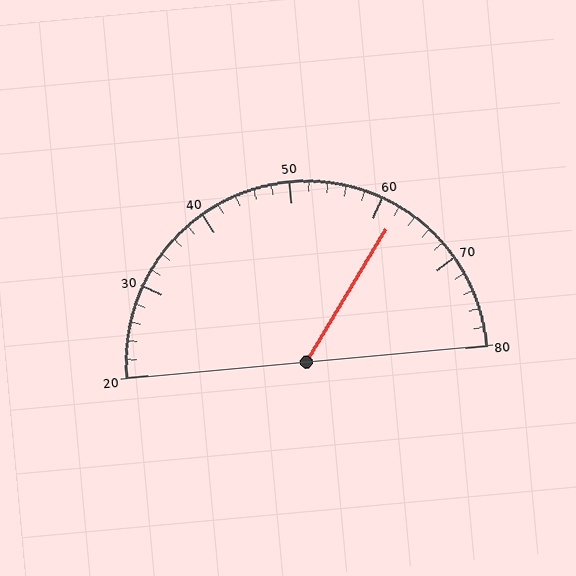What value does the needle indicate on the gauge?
The needle indicates approximately 62.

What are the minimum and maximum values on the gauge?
The gauge ranges from 20 to 80.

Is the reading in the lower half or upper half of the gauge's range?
The reading is in the upper half of the range (20 to 80).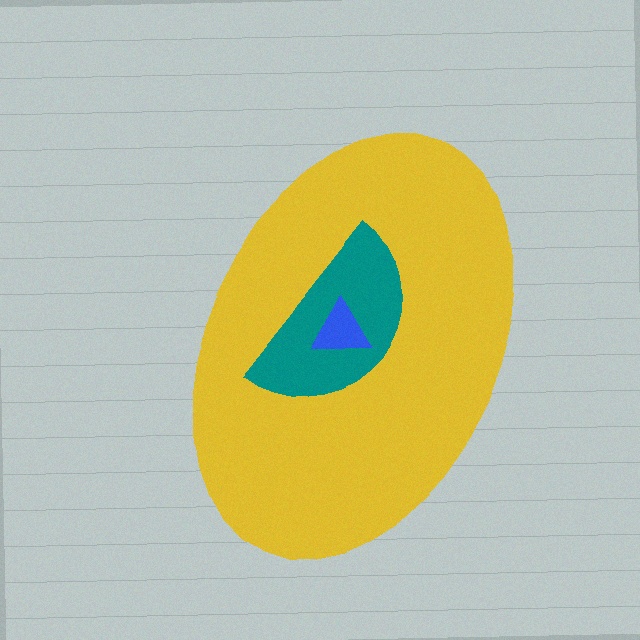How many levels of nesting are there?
3.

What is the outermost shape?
The yellow ellipse.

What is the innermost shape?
The blue triangle.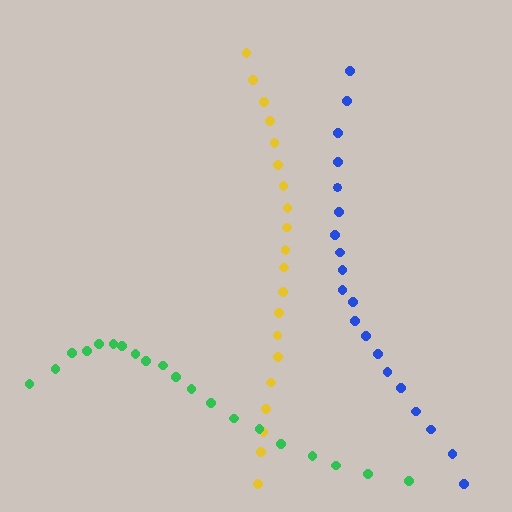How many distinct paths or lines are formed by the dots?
There are 3 distinct paths.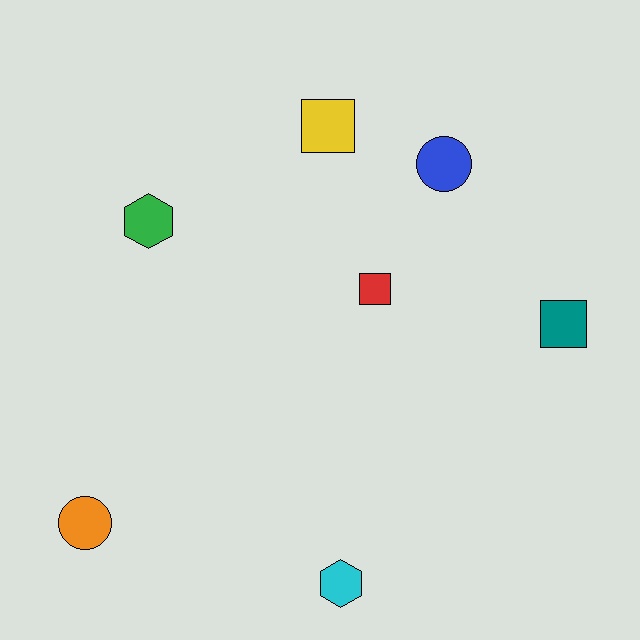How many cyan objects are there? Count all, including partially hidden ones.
There is 1 cyan object.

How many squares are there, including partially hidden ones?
There are 3 squares.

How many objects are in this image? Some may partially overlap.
There are 7 objects.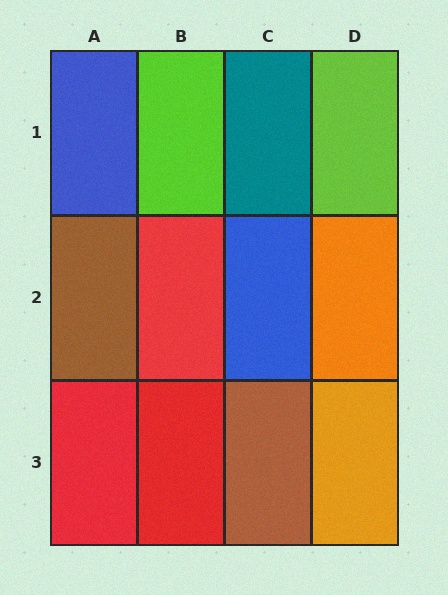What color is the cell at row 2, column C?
Blue.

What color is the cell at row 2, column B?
Red.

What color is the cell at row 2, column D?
Orange.